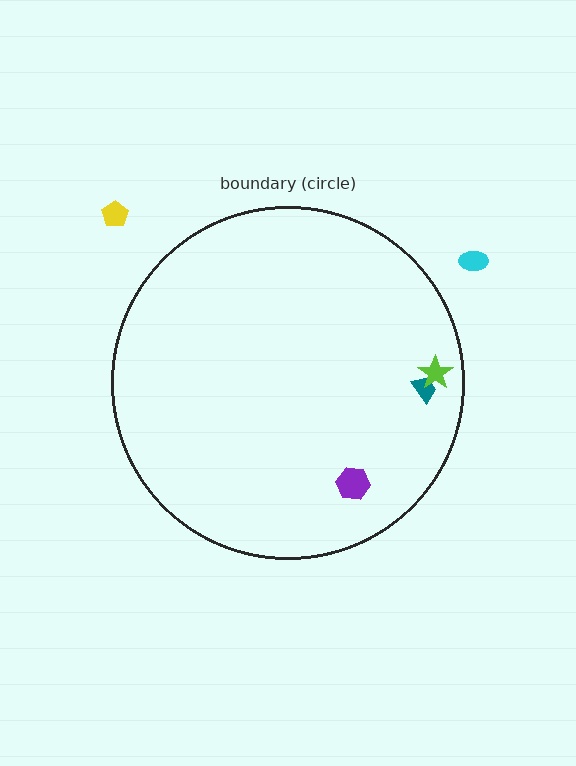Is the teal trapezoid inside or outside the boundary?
Inside.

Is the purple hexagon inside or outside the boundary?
Inside.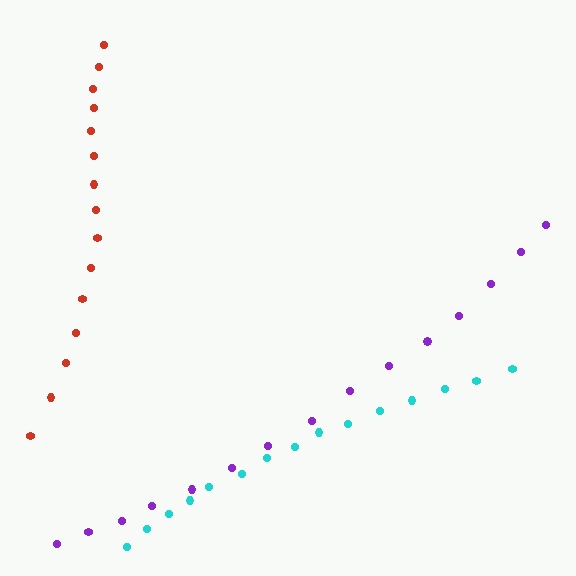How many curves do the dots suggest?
There are 3 distinct paths.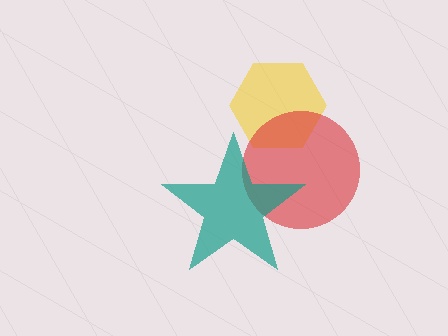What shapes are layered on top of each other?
The layered shapes are: a yellow hexagon, a red circle, a teal star.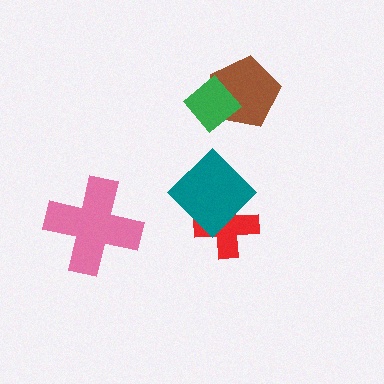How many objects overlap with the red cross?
1 object overlaps with the red cross.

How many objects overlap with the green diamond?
1 object overlaps with the green diamond.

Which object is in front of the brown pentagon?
The green diamond is in front of the brown pentagon.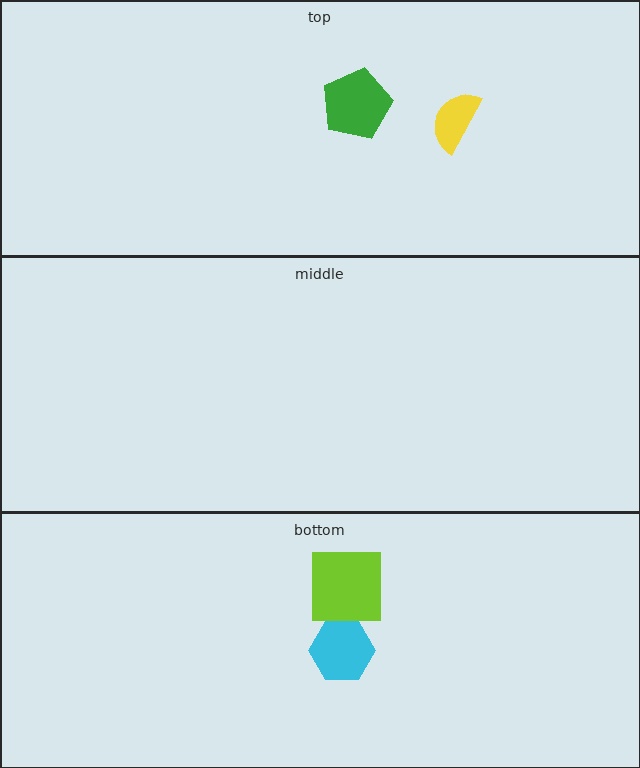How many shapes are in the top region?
2.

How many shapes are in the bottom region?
2.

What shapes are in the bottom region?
The cyan hexagon, the lime square.